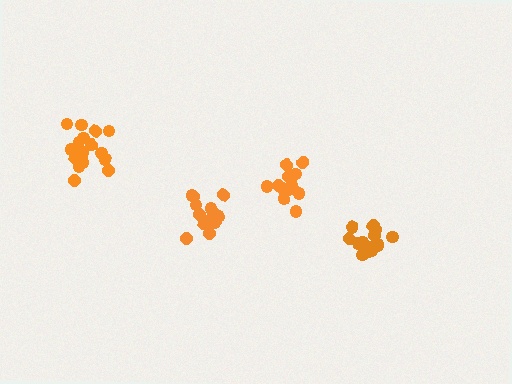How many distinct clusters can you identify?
There are 4 distinct clusters.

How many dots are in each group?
Group 1: 18 dots, Group 2: 16 dots, Group 3: 15 dots, Group 4: 15 dots (64 total).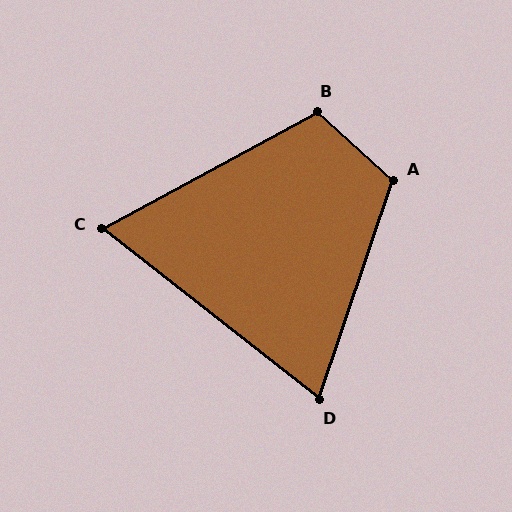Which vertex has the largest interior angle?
A, at approximately 114 degrees.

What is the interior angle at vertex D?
Approximately 71 degrees (acute).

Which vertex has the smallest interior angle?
C, at approximately 66 degrees.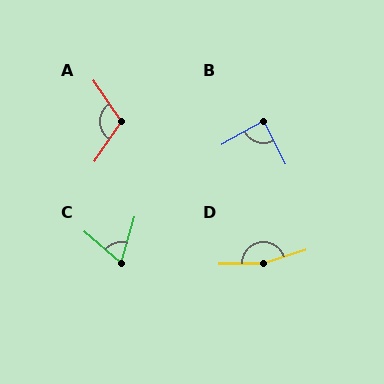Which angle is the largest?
D, at approximately 163 degrees.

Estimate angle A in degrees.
Approximately 111 degrees.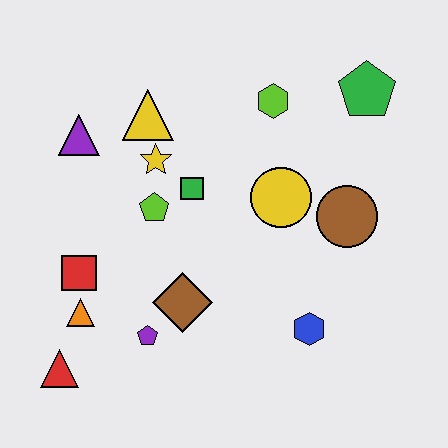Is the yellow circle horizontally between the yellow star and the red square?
No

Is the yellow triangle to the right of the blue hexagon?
No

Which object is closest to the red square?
The orange triangle is closest to the red square.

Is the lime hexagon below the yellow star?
No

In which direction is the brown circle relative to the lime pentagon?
The brown circle is to the right of the lime pentagon.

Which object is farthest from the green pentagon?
The red triangle is farthest from the green pentagon.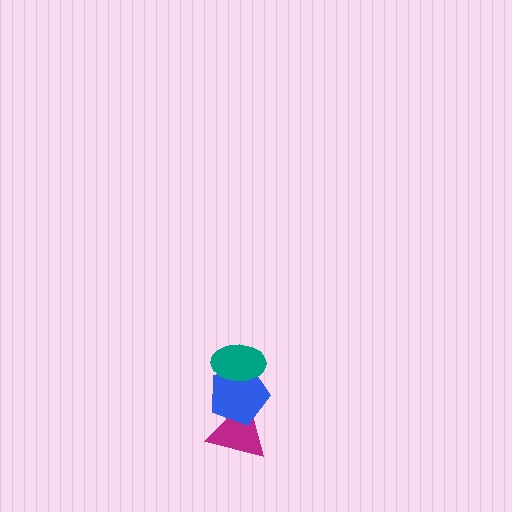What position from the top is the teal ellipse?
The teal ellipse is 1st from the top.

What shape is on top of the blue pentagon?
The teal ellipse is on top of the blue pentagon.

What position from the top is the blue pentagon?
The blue pentagon is 2nd from the top.